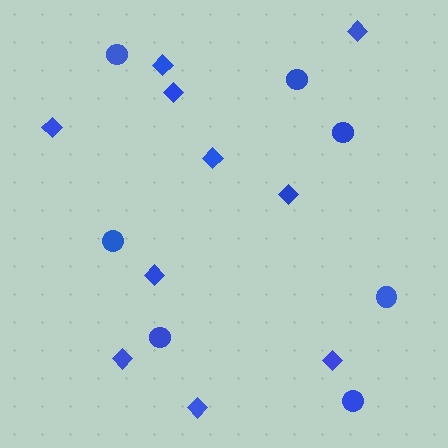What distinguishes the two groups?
There are 2 groups: one group of diamonds (10) and one group of circles (7).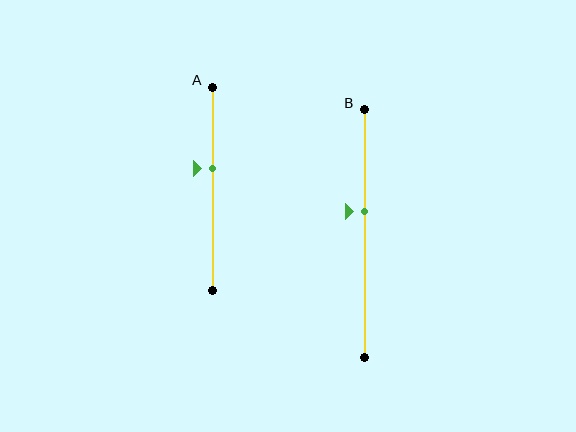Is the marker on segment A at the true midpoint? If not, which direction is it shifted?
No, the marker on segment A is shifted upward by about 10% of the segment length.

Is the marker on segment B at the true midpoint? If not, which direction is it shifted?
No, the marker on segment B is shifted upward by about 9% of the segment length.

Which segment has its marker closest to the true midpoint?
Segment B has its marker closest to the true midpoint.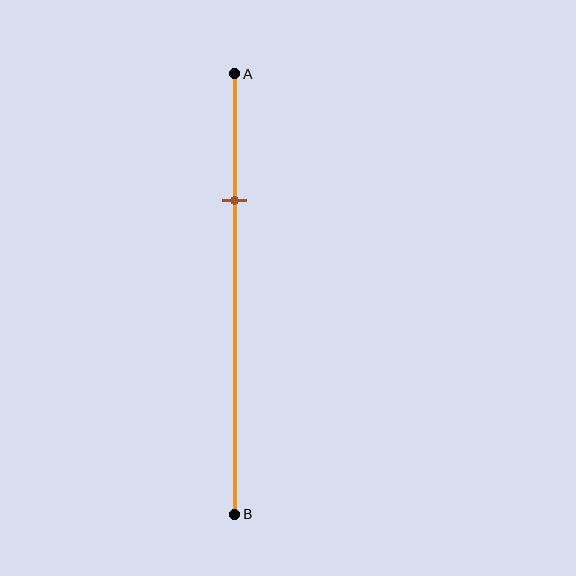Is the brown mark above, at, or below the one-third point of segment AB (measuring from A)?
The brown mark is above the one-third point of segment AB.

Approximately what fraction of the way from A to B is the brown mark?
The brown mark is approximately 30% of the way from A to B.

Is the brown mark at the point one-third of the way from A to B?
No, the mark is at about 30% from A, not at the 33% one-third point.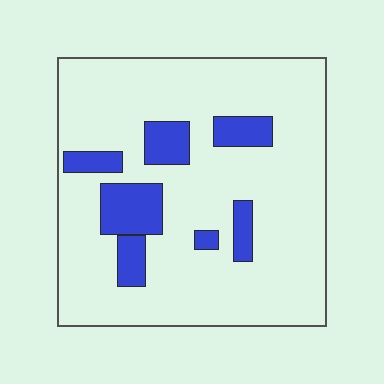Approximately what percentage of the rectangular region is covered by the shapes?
Approximately 15%.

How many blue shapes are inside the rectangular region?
7.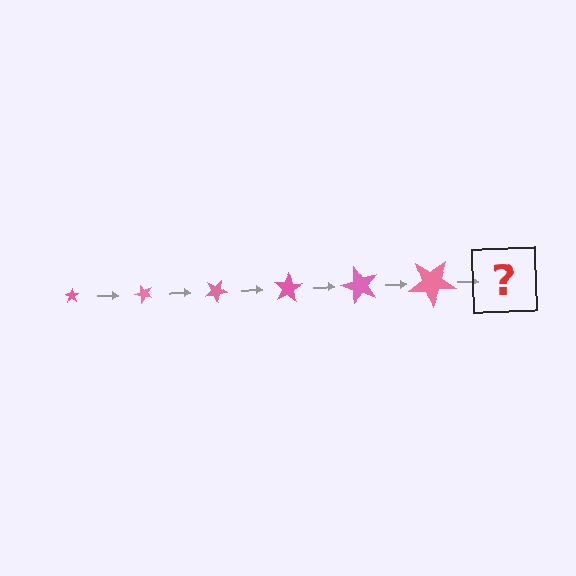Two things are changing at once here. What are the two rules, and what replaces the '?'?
The two rules are that the star grows larger each step and it rotates 50 degrees each step. The '?' should be a star, larger than the previous one and rotated 300 degrees from the start.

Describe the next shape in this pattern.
It should be a star, larger than the previous one and rotated 300 degrees from the start.